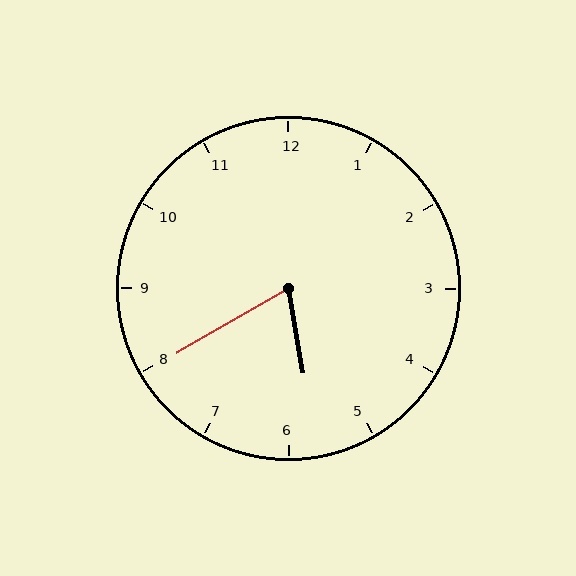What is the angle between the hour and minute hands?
Approximately 70 degrees.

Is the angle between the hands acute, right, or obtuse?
It is acute.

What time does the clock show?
5:40.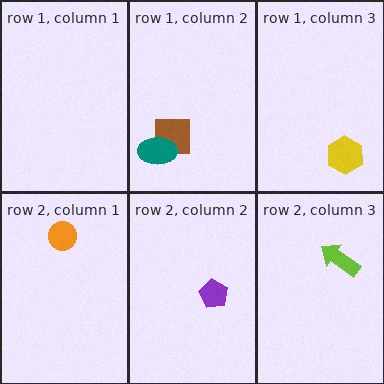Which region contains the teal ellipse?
The row 1, column 2 region.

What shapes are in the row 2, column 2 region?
The purple pentagon.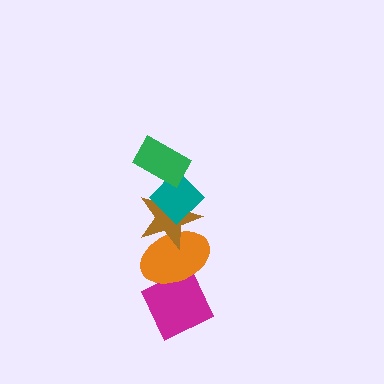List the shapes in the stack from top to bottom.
From top to bottom: the green rectangle, the teal diamond, the brown star, the orange ellipse, the magenta diamond.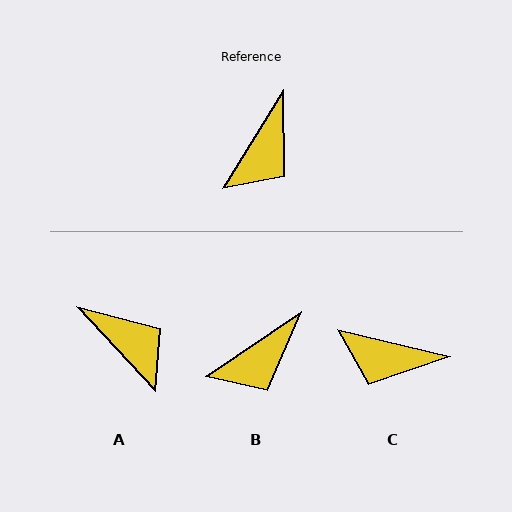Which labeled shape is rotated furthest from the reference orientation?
A, about 75 degrees away.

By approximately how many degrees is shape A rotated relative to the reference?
Approximately 75 degrees counter-clockwise.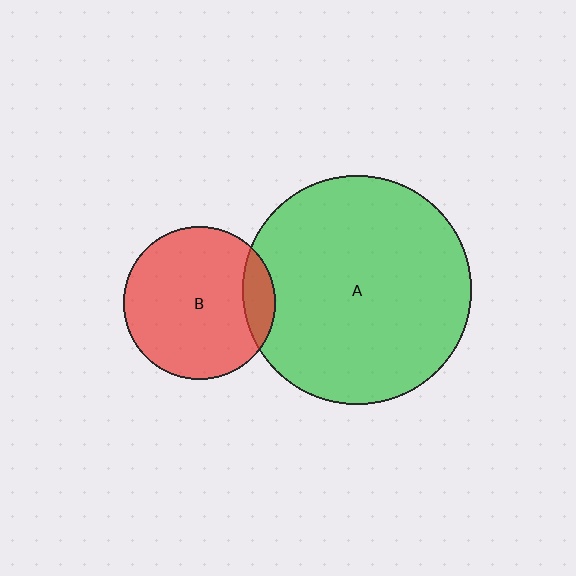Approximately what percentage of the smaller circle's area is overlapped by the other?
Approximately 15%.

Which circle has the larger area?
Circle A (green).